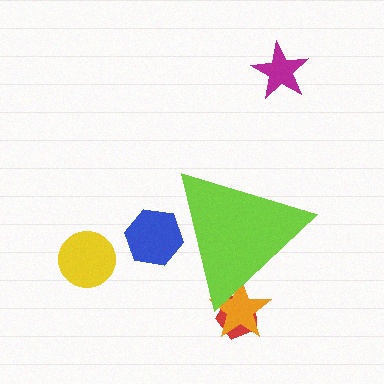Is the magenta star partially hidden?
No, the magenta star is fully visible.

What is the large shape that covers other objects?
A lime triangle.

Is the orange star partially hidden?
Yes, the orange star is partially hidden behind the lime triangle.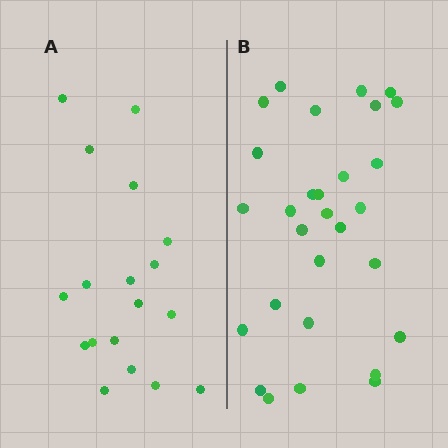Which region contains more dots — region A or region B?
Region B (the right region) has more dots.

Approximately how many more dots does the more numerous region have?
Region B has roughly 12 or so more dots than region A.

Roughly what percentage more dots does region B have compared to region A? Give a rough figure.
About 60% more.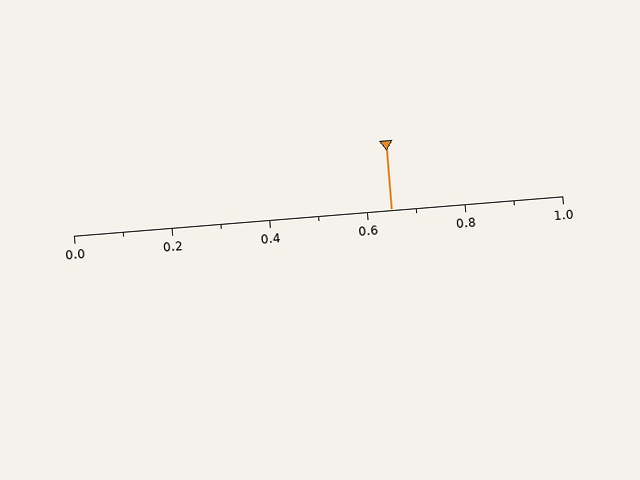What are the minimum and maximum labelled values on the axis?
The axis runs from 0.0 to 1.0.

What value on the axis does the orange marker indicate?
The marker indicates approximately 0.65.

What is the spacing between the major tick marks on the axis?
The major ticks are spaced 0.2 apart.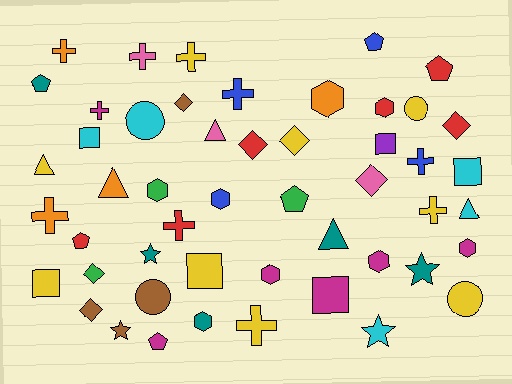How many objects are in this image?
There are 50 objects.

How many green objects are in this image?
There are 3 green objects.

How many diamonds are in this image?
There are 7 diamonds.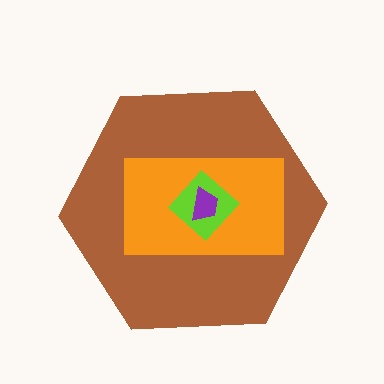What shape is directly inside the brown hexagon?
The orange rectangle.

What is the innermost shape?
The purple trapezoid.